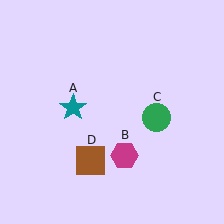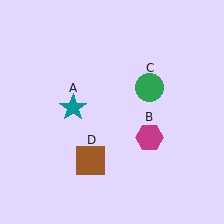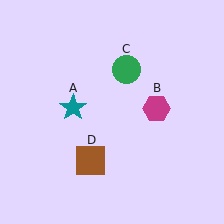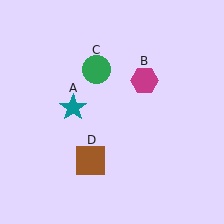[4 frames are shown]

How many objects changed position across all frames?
2 objects changed position: magenta hexagon (object B), green circle (object C).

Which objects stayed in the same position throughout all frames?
Teal star (object A) and brown square (object D) remained stationary.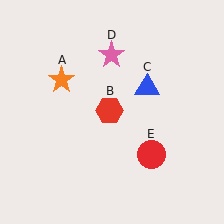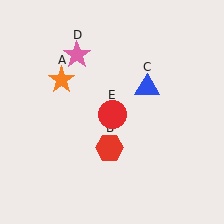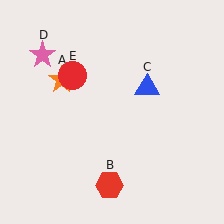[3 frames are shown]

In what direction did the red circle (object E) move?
The red circle (object E) moved up and to the left.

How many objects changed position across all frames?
3 objects changed position: red hexagon (object B), pink star (object D), red circle (object E).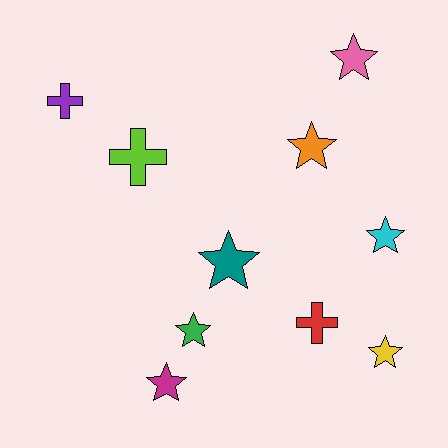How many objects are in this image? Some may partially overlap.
There are 10 objects.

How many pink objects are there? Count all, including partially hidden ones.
There is 1 pink object.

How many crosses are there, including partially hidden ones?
There are 3 crosses.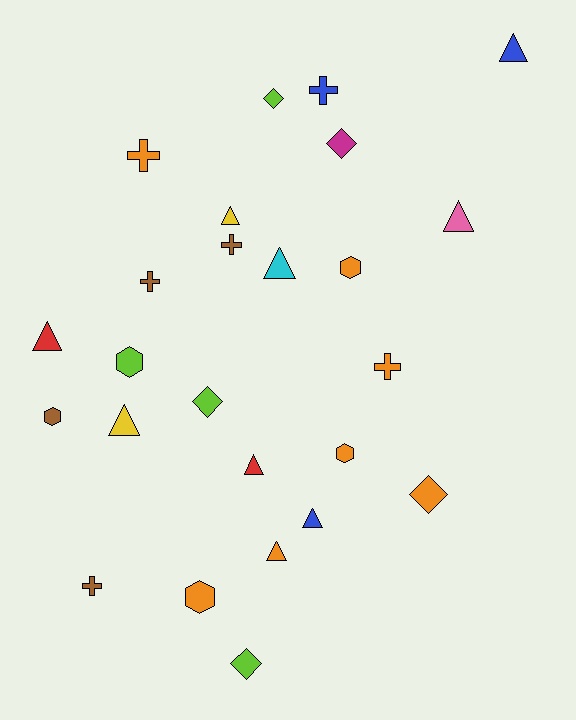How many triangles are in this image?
There are 9 triangles.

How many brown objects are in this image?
There are 4 brown objects.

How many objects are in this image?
There are 25 objects.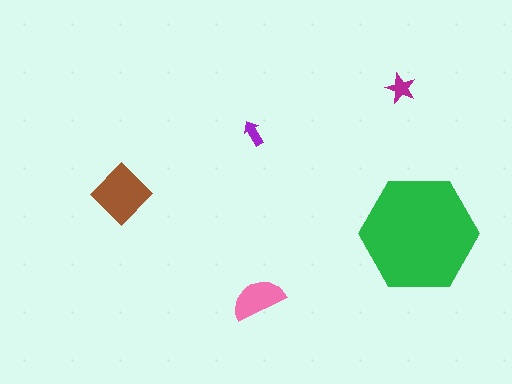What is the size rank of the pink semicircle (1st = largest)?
3rd.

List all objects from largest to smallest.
The green hexagon, the brown diamond, the pink semicircle, the magenta star, the purple arrow.